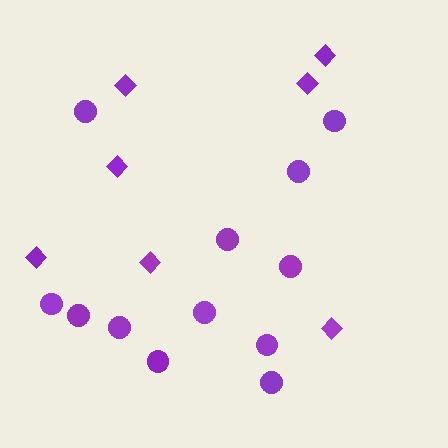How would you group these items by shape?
There are 2 groups: one group of circles (12) and one group of diamonds (7).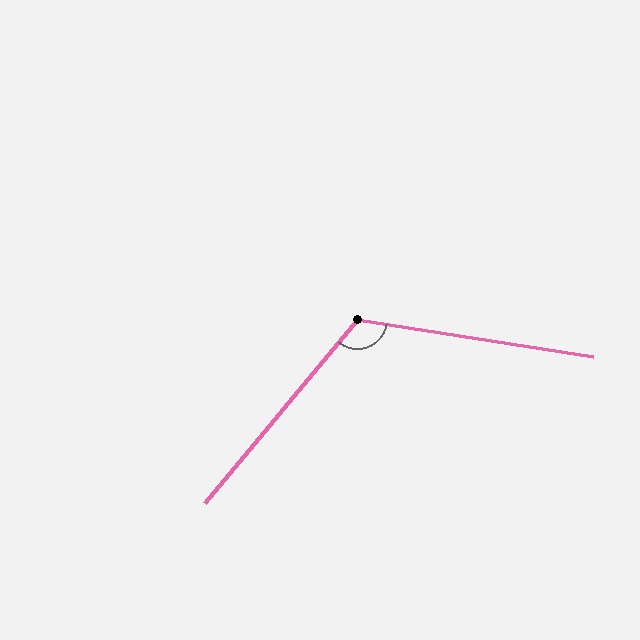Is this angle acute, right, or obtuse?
It is obtuse.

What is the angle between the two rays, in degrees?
Approximately 121 degrees.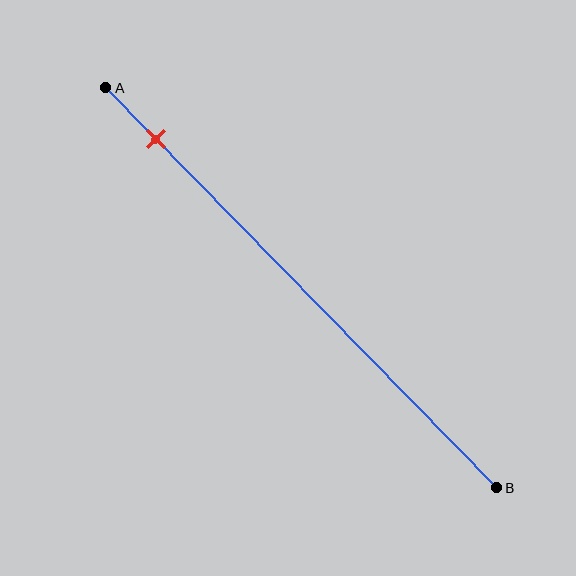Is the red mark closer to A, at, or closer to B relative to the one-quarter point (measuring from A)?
The red mark is closer to point A than the one-quarter point of segment AB.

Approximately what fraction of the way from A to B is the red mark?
The red mark is approximately 15% of the way from A to B.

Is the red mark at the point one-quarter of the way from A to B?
No, the mark is at about 15% from A, not at the 25% one-quarter point.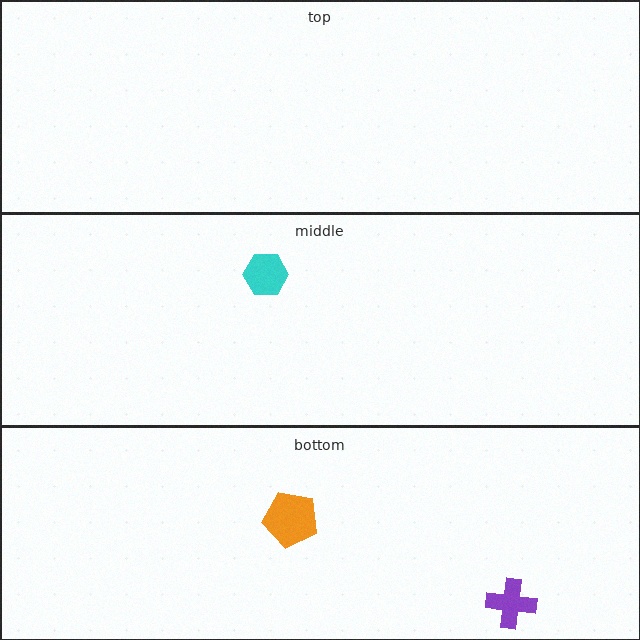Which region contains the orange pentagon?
The bottom region.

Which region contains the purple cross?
The bottom region.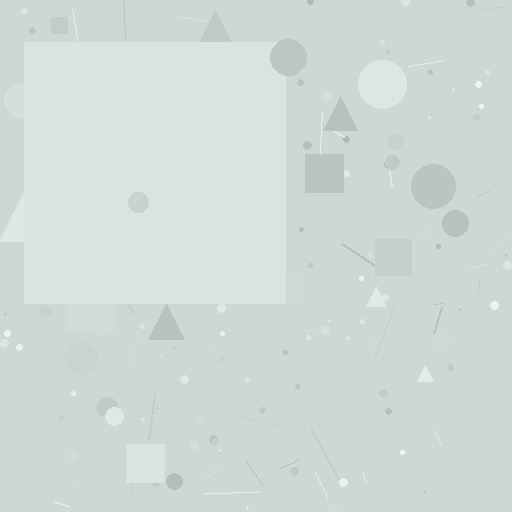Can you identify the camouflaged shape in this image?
The camouflaged shape is a square.